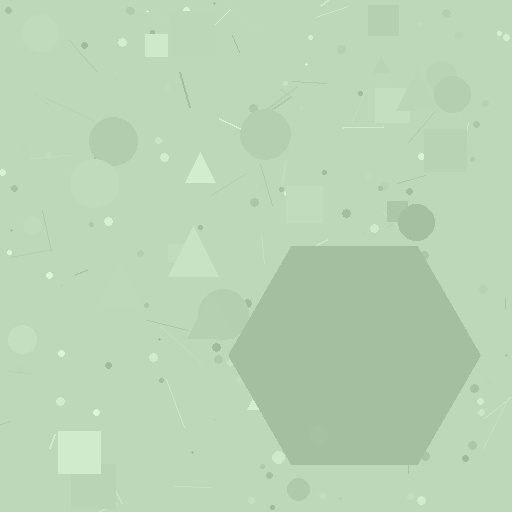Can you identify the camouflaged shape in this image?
The camouflaged shape is a hexagon.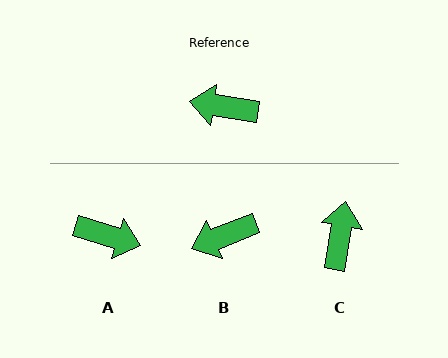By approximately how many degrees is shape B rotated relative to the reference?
Approximately 31 degrees counter-clockwise.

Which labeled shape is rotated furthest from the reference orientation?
A, about 172 degrees away.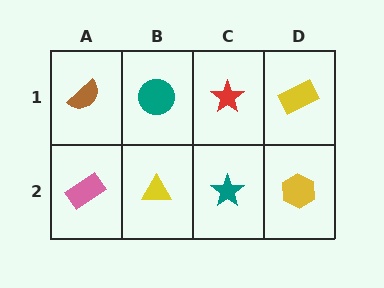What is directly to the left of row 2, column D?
A teal star.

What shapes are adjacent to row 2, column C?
A red star (row 1, column C), a yellow triangle (row 2, column B), a yellow hexagon (row 2, column D).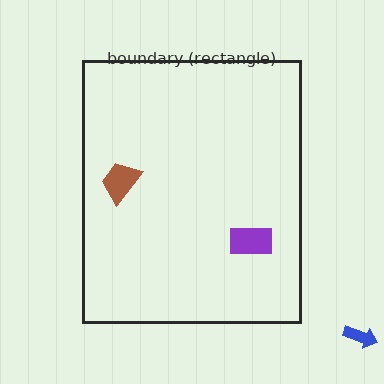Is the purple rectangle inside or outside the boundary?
Inside.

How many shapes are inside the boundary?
2 inside, 1 outside.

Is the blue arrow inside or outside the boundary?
Outside.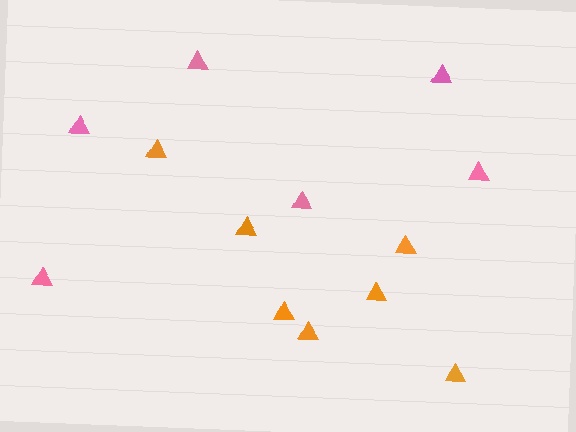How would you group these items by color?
There are 2 groups: one group of pink triangles (6) and one group of orange triangles (7).